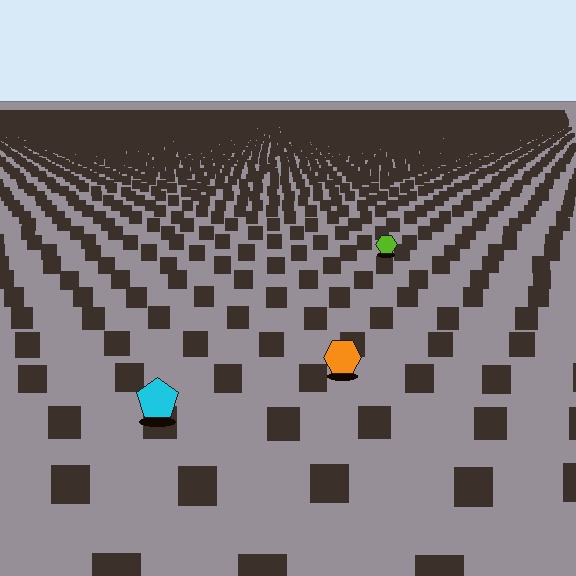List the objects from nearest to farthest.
From nearest to farthest: the cyan pentagon, the orange hexagon, the lime hexagon.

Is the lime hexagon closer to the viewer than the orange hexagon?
No. The orange hexagon is closer — you can tell from the texture gradient: the ground texture is coarser near it.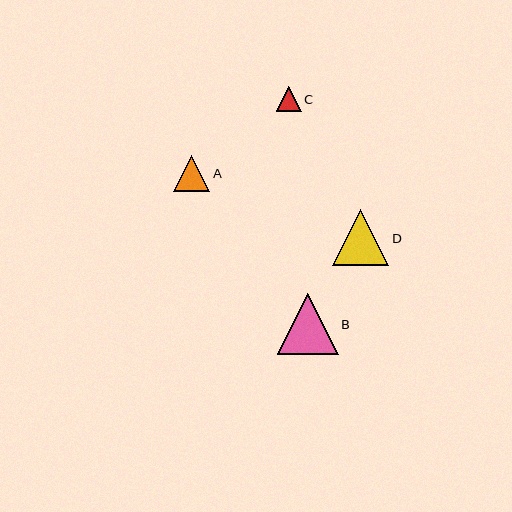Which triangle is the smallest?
Triangle C is the smallest with a size of approximately 25 pixels.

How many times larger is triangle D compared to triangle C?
Triangle D is approximately 2.2 times the size of triangle C.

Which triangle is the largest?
Triangle B is the largest with a size of approximately 61 pixels.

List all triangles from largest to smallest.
From largest to smallest: B, D, A, C.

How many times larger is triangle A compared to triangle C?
Triangle A is approximately 1.4 times the size of triangle C.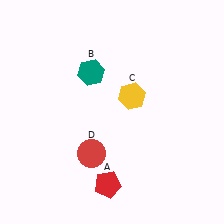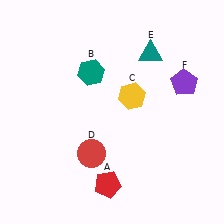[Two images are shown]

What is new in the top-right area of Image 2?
A purple pentagon (F) was added in the top-right area of Image 2.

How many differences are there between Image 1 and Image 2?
There are 2 differences between the two images.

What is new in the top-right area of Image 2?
A teal triangle (E) was added in the top-right area of Image 2.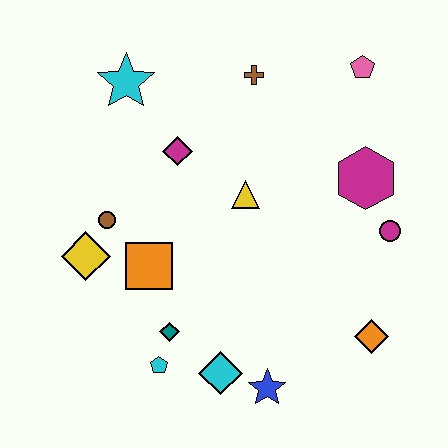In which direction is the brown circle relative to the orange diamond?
The brown circle is to the left of the orange diamond.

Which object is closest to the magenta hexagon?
The magenta circle is closest to the magenta hexagon.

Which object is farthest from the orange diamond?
The cyan star is farthest from the orange diamond.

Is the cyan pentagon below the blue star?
No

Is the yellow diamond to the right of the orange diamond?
No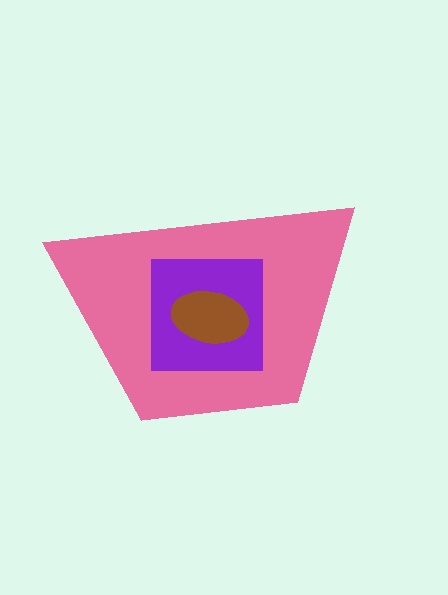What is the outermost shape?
The pink trapezoid.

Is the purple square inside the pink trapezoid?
Yes.